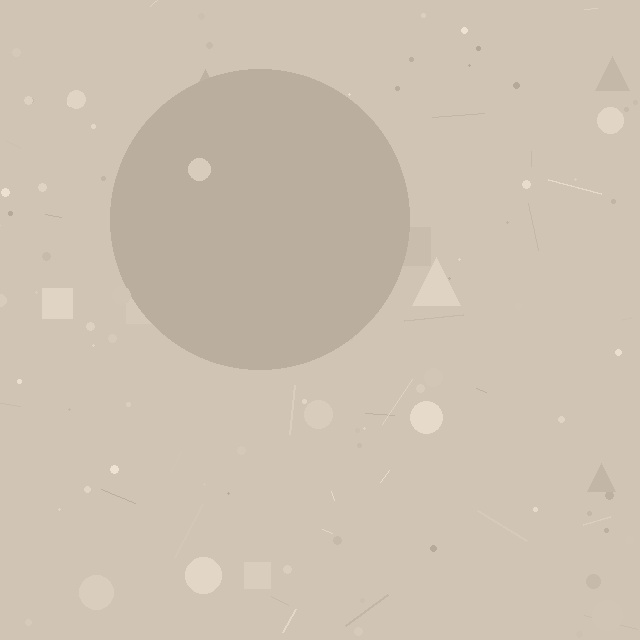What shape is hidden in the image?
A circle is hidden in the image.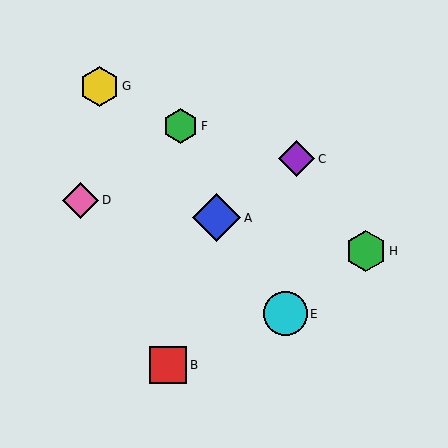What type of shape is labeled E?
Shape E is a cyan circle.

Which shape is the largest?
The blue diamond (labeled A) is the largest.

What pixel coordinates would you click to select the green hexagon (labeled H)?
Click at (366, 251) to select the green hexagon H.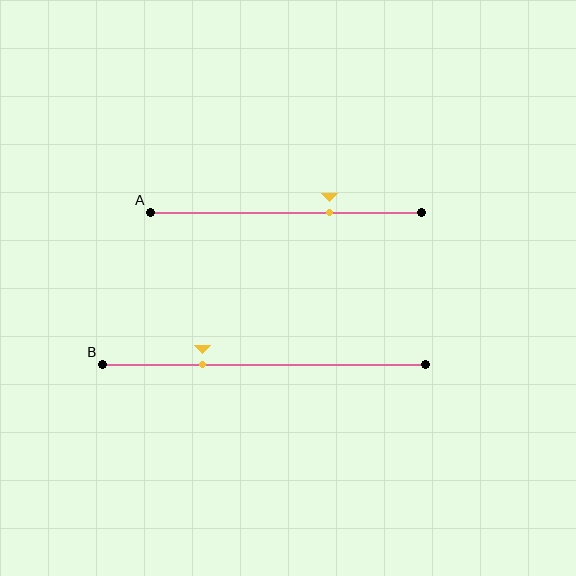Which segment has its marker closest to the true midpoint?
Segment A has its marker closest to the true midpoint.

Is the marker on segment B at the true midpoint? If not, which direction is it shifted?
No, the marker on segment B is shifted to the left by about 19% of the segment length.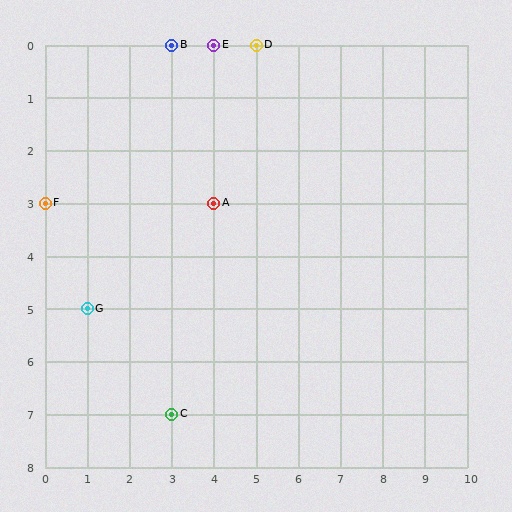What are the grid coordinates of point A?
Point A is at grid coordinates (4, 3).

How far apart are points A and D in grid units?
Points A and D are 1 column and 3 rows apart (about 3.2 grid units diagonally).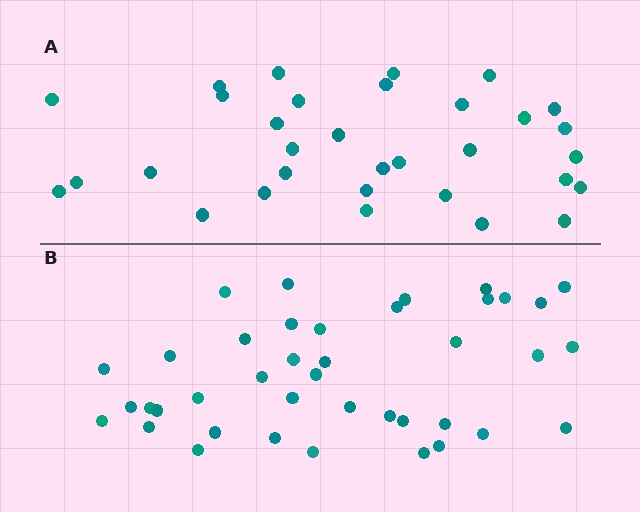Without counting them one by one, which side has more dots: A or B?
Region B (the bottom region) has more dots.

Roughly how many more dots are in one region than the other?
Region B has roughly 8 or so more dots than region A.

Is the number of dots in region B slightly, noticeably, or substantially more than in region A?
Region B has noticeably more, but not dramatically so. The ratio is roughly 1.2 to 1.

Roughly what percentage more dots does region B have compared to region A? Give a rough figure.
About 25% more.